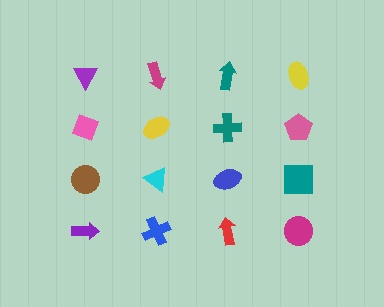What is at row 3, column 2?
A cyan triangle.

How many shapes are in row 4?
4 shapes.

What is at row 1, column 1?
A purple triangle.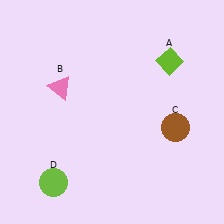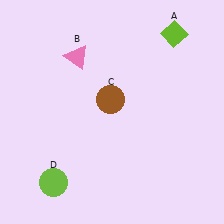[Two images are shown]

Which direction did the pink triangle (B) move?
The pink triangle (B) moved up.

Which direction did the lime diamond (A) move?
The lime diamond (A) moved up.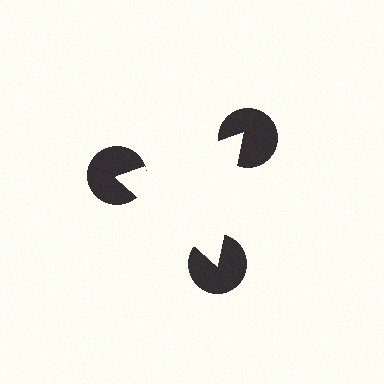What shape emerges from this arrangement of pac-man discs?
An illusory triangle — its edges are inferred from the aligned wedge cuts in the pac-man discs, not physically drawn.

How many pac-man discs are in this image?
There are 3 — one at each vertex of the illusory triangle.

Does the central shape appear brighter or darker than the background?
It typically appears slightly brighter than the background, even though no actual brightness change is drawn.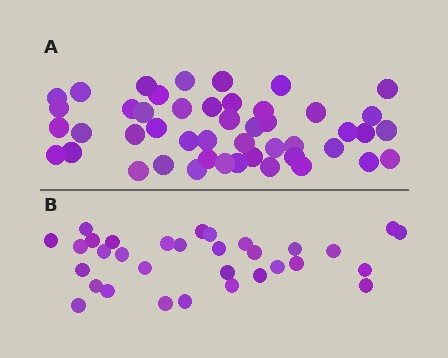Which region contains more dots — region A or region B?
Region A (the top region) has more dots.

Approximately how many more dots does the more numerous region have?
Region A has approximately 15 more dots than region B.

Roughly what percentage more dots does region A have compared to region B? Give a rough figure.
About 45% more.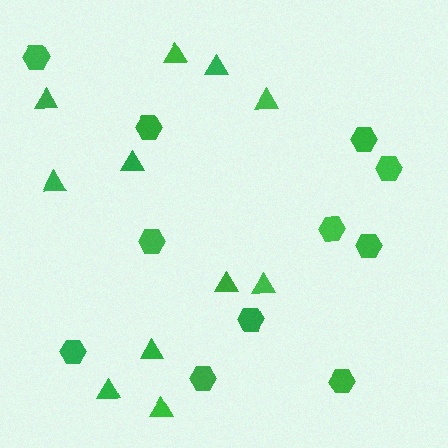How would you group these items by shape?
There are 2 groups: one group of hexagons (11) and one group of triangles (11).